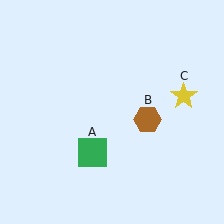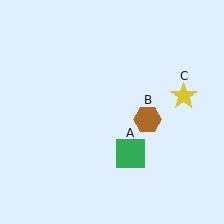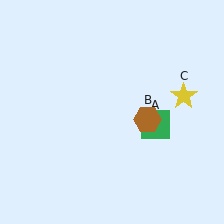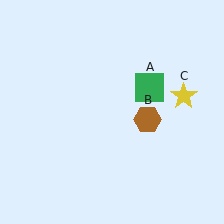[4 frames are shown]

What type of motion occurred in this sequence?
The green square (object A) rotated counterclockwise around the center of the scene.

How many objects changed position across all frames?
1 object changed position: green square (object A).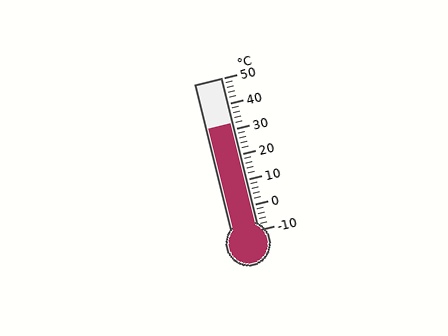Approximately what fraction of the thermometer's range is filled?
The thermometer is filled to approximately 70% of its range.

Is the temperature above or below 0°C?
The temperature is above 0°C.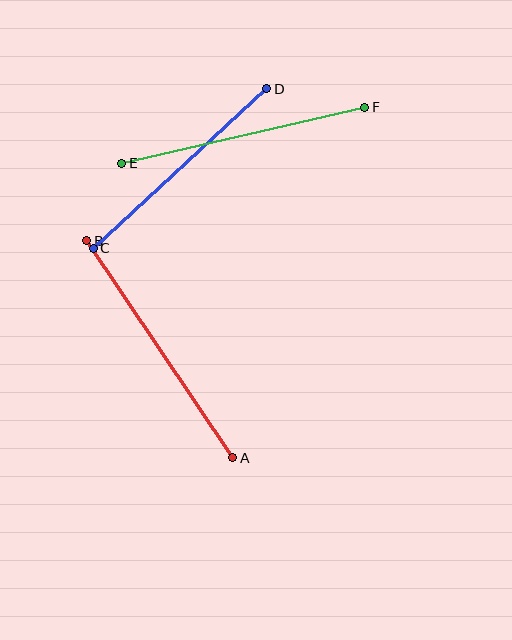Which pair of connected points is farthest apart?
Points A and B are farthest apart.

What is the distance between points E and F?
The distance is approximately 250 pixels.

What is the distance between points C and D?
The distance is approximately 236 pixels.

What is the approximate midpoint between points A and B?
The midpoint is at approximately (160, 349) pixels.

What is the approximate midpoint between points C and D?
The midpoint is at approximately (180, 168) pixels.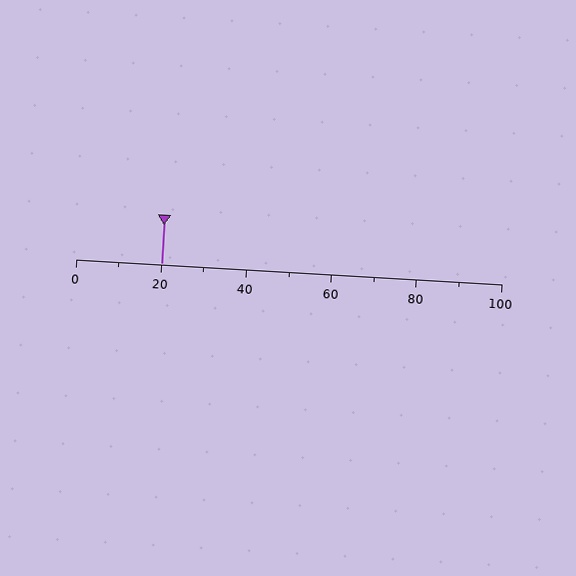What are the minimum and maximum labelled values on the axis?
The axis runs from 0 to 100.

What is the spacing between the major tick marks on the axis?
The major ticks are spaced 20 apart.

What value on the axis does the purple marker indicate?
The marker indicates approximately 20.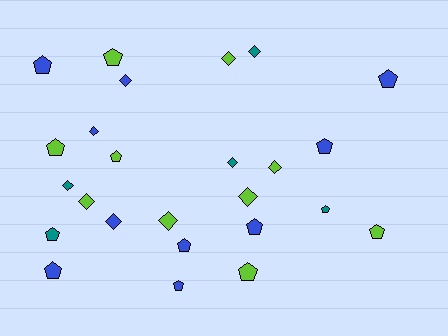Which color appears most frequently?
Blue, with 10 objects.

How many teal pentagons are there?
There are 2 teal pentagons.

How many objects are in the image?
There are 25 objects.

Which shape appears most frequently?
Pentagon, with 14 objects.